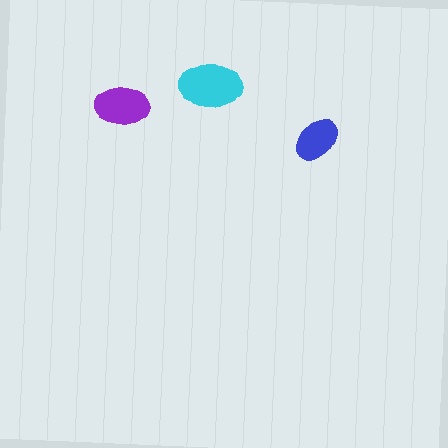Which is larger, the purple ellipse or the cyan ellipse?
The cyan one.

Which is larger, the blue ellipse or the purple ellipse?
The purple one.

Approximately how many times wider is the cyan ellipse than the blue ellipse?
About 1.5 times wider.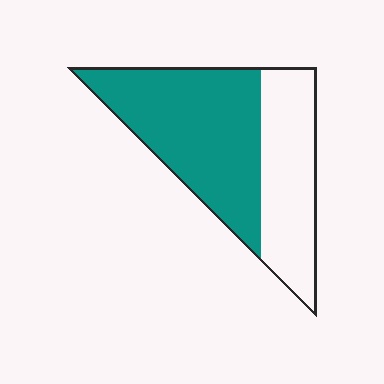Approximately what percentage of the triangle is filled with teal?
Approximately 60%.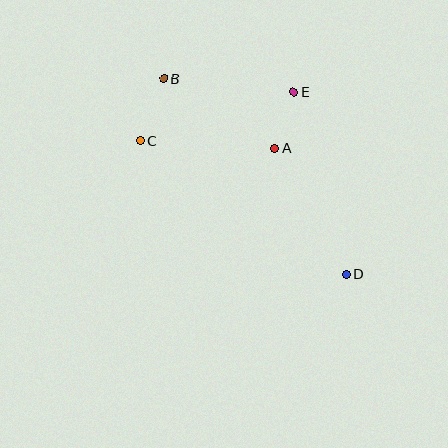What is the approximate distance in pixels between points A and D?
The distance between A and D is approximately 145 pixels.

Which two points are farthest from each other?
Points B and D are farthest from each other.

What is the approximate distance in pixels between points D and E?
The distance between D and E is approximately 190 pixels.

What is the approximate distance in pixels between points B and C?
The distance between B and C is approximately 67 pixels.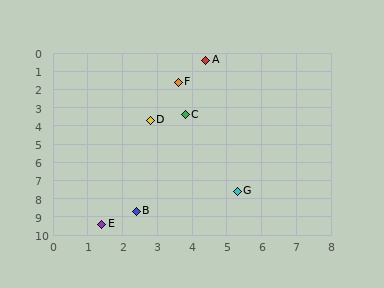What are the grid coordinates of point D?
Point D is at approximately (2.8, 3.7).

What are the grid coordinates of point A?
Point A is at approximately (4.4, 0.4).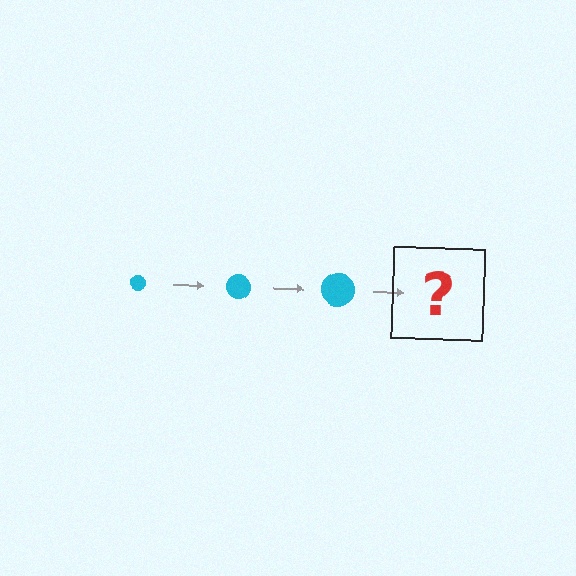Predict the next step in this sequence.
The next step is a cyan circle, larger than the previous one.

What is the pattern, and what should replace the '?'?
The pattern is that the circle gets progressively larger each step. The '?' should be a cyan circle, larger than the previous one.